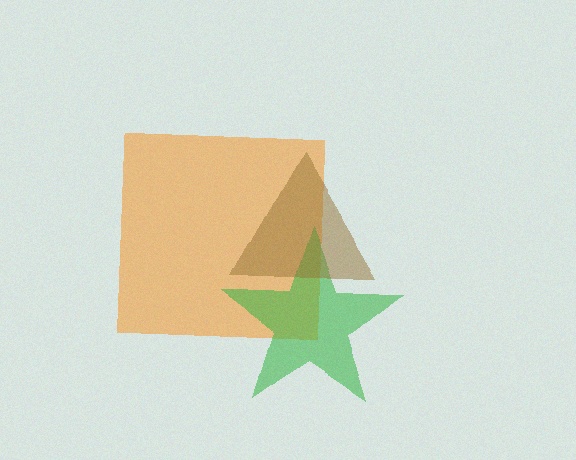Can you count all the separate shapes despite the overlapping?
Yes, there are 3 separate shapes.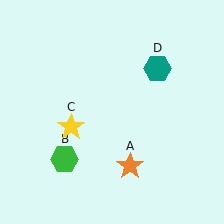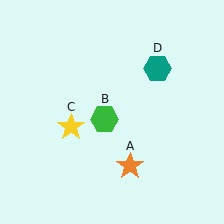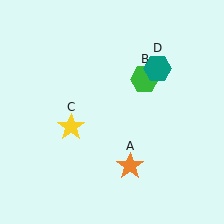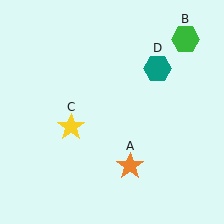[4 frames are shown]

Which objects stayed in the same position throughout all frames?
Orange star (object A) and yellow star (object C) and teal hexagon (object D) remained stationary.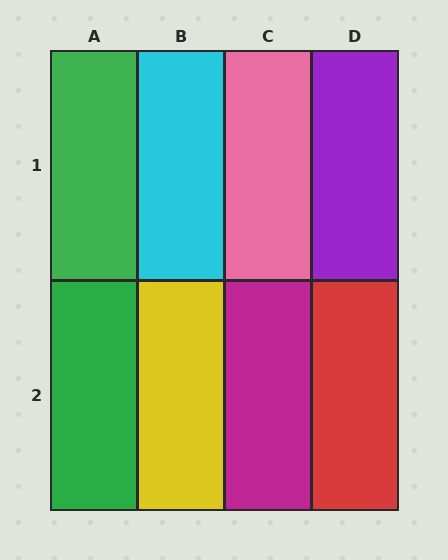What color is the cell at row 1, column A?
Green.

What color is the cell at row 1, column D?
Purple.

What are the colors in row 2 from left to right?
Green, yellow, magenta, red.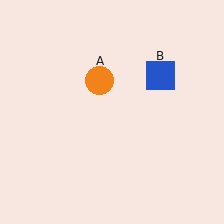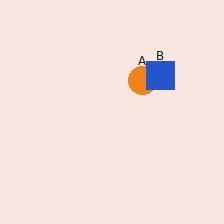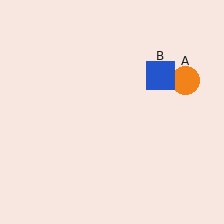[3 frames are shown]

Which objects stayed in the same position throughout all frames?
Blue square (object B) remained stationary.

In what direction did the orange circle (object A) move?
The orange circle (object A) moved right.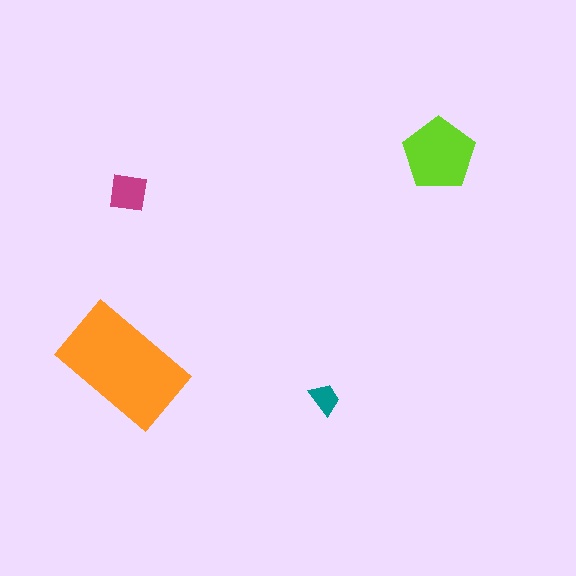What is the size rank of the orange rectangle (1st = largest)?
1st.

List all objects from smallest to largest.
The teal trapezoid, the magenta square, the lime pentagon, the orange rectangle.